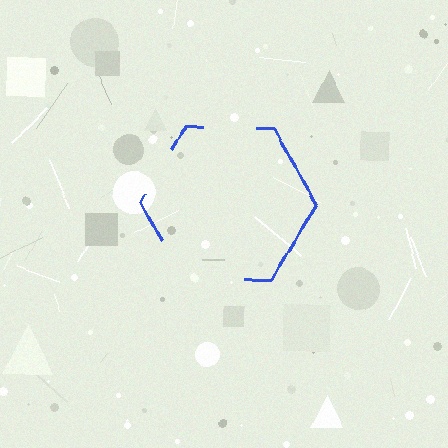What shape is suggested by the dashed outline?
The dashed outline suggests a hexagon.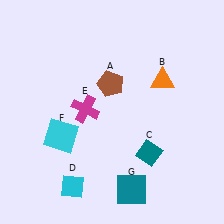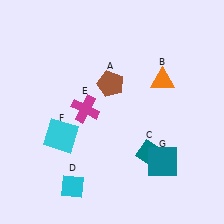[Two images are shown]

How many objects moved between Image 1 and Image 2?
1 object moved between the two images.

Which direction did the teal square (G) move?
The teal square (G) moved right.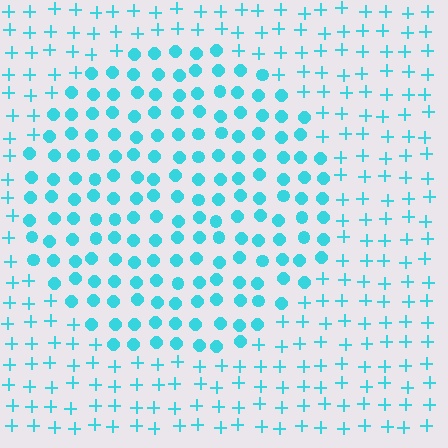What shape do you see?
I see a circle.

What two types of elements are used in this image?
The image uses circles inside the circle region and plus signs outside it.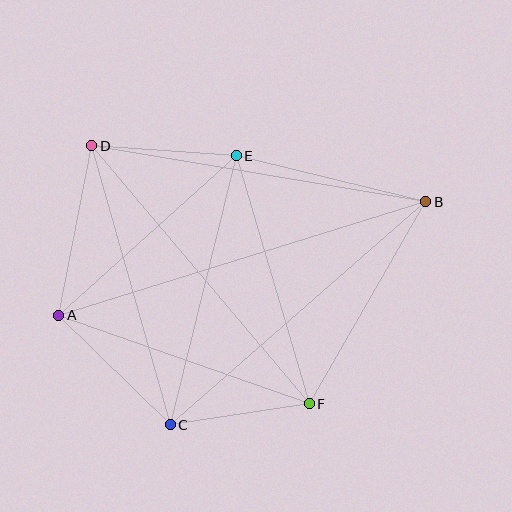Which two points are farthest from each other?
Points A and B are farthest from each other.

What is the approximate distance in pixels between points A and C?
The distance between A and C is approximately 156 pixels.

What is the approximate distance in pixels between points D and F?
The distance between D and F is approximately 338 pixels.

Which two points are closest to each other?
Points C and F are closest to each other.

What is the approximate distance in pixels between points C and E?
The distance between C and E is approximately 277 pixels.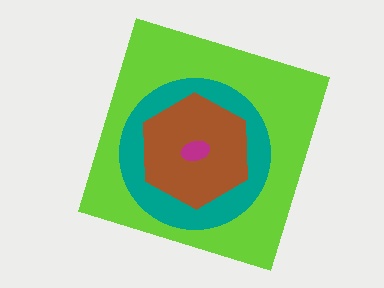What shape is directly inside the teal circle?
The brown hexagon.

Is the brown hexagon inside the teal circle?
Yes.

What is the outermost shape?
The lime square.